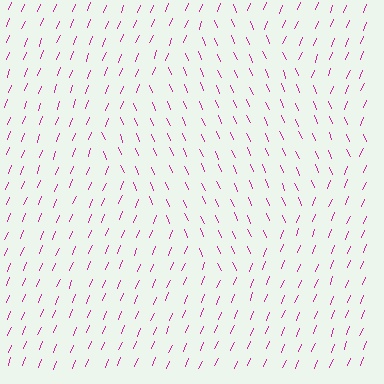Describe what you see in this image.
The image is filled with small magenta line segments. A diamond region in the image has lines oriented differently from the surrounding lines, creating a visible texture boundary.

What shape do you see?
I see a diamond.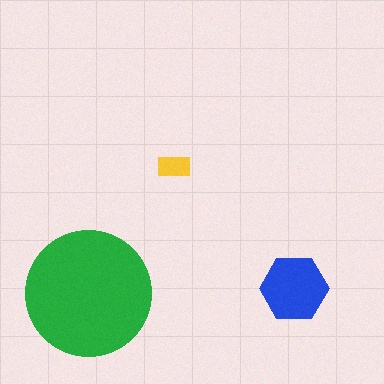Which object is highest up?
The yellow rectangle is topmost.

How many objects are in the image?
There are 3 objects in the image.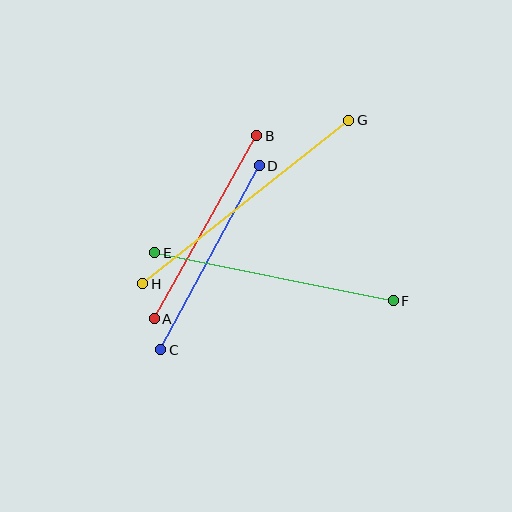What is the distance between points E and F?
The distance is approximately 243 pixels.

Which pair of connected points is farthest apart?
Points G and H are farthest apart.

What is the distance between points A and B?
The distance is approximately 210 pixels.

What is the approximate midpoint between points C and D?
The midpoint is at approximately (210, 258) pixels.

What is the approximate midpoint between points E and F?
The midpoint is at approximately (274, 277) pixels.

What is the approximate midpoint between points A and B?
The midpoint is at approximately (206, 227) pixels.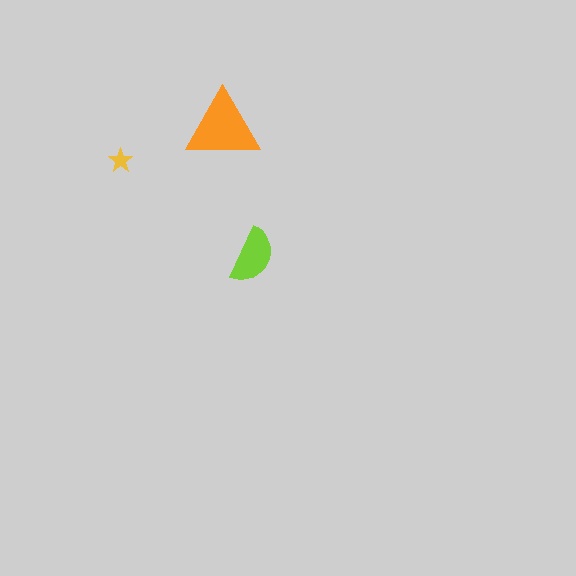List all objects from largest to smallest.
The orange triangle, the lime semicircle, the yellow star.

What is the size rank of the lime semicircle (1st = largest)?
2nd.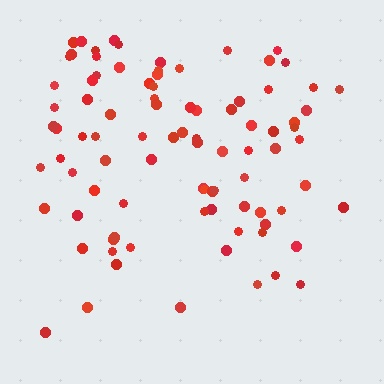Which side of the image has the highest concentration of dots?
The top.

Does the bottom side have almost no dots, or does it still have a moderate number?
Still a moderate number, just noticeably fewer than the top.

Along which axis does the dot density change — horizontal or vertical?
Vertical.